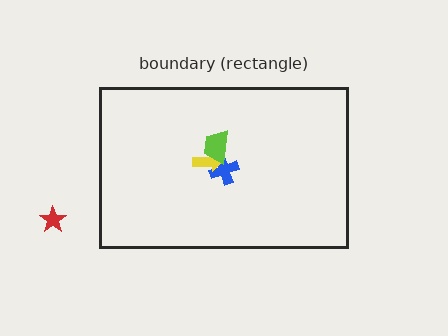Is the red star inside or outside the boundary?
Outside.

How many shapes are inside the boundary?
3 inside, 1 outside.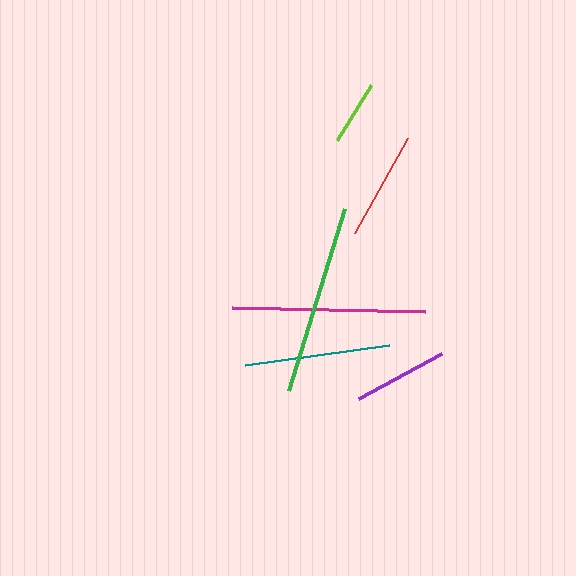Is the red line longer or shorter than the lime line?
The red line is longer than the lime line.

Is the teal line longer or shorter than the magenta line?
The magenta line is longer than the teal line.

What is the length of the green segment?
The green segment is approximately 190 pixels long.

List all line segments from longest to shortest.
From longest to shortest: magenta, green, teal, red, purple, lime.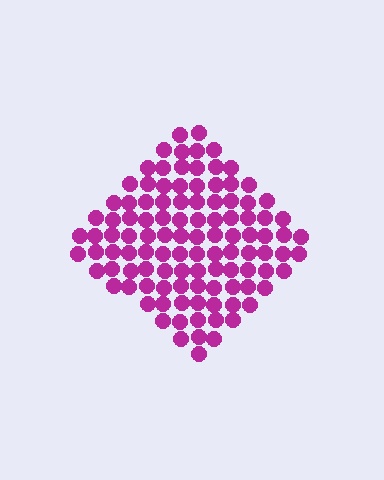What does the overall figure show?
The overall figure shows a diamond.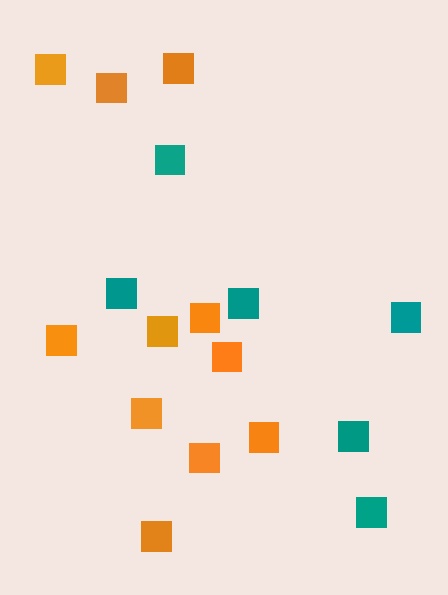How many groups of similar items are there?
There are 2 groups: one group of teal squares (6) and one group of orange squares (11).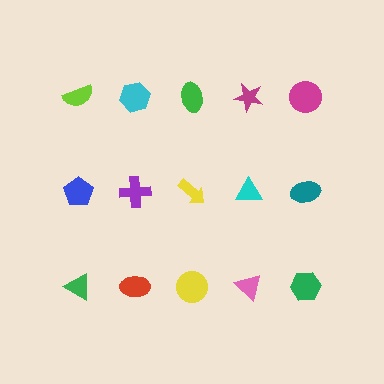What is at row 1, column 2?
A cyan hexagon.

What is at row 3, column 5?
A green hexagon.